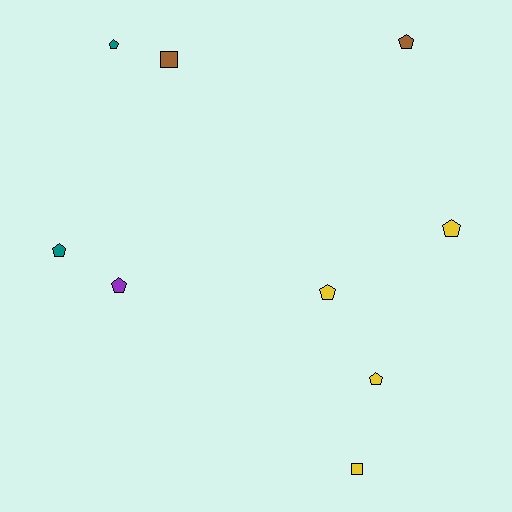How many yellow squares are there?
There is 1 yellow square.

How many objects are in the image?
There are 9 objects.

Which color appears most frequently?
Yellow, with 4 objects.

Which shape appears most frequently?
Pentagon, with 7 objects.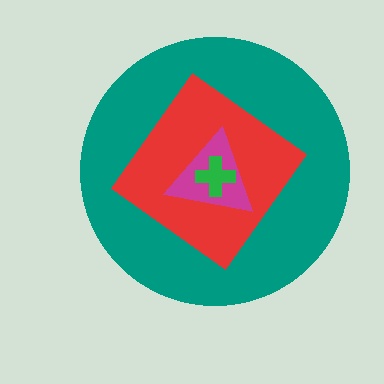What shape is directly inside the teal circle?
The red diamond.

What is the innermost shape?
The green cross.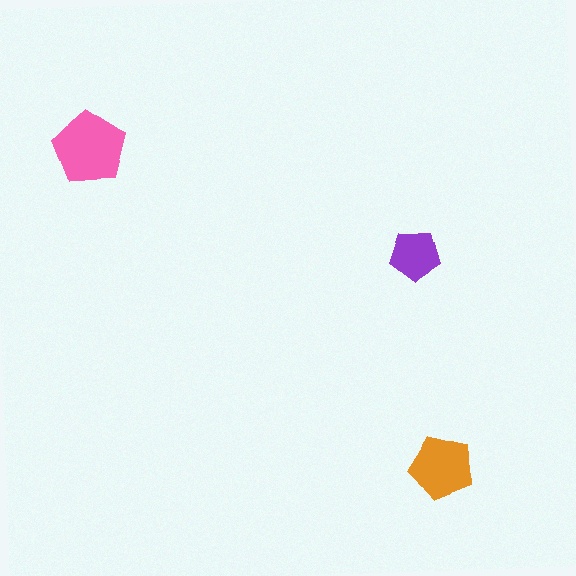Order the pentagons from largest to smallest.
the pink one, the orange one, the purple one.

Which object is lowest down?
The orange pentagon is bottommost.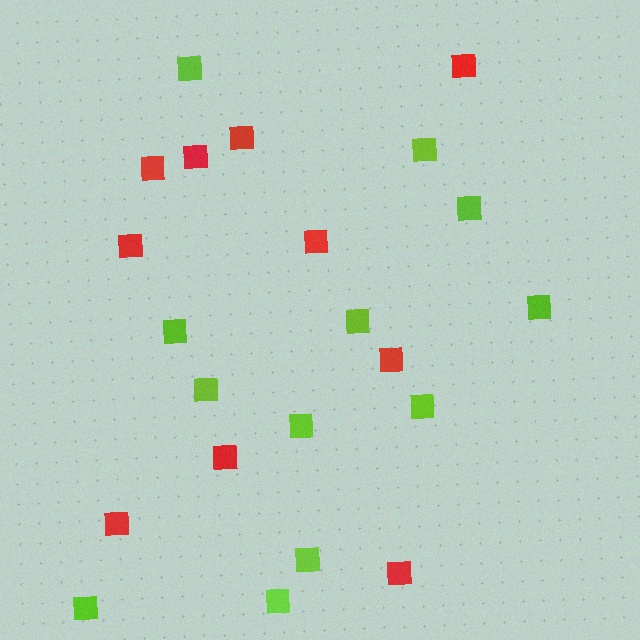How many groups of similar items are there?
There are 2 groups: one group of lime squares (12) and one group of red squares (10).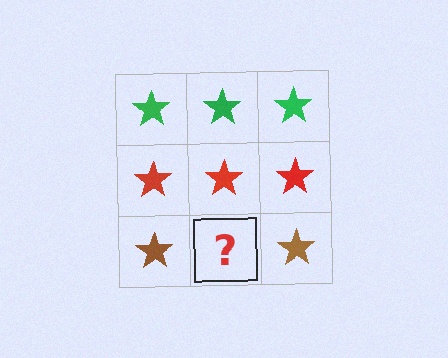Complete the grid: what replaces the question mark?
The question mark should be replaced with a brown star.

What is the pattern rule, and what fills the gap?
The rule is that each row has a consistent color. The gap should be filled with a brown star.